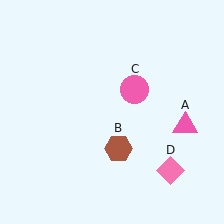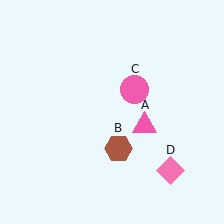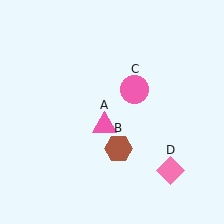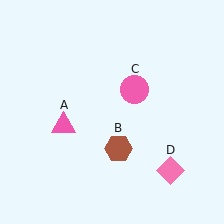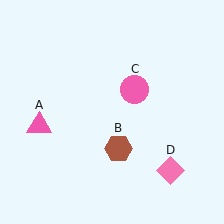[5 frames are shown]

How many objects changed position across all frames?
1 object changed position: pink triangle (object A).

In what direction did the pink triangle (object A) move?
The pink triangle (object A) moved left.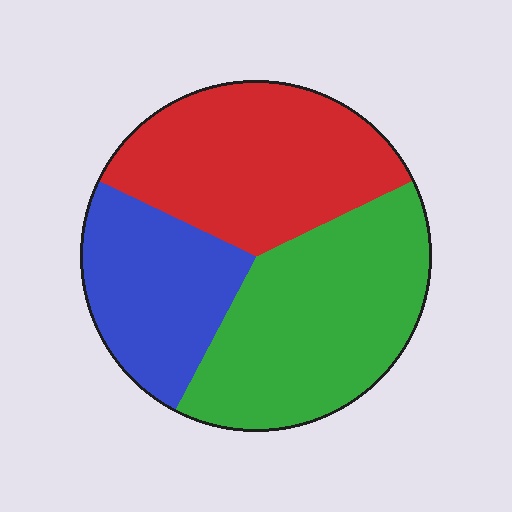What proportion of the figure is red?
Red takes up about three eighths (3/8) of the figure.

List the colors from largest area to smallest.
From largest to smallest: green, red, blue.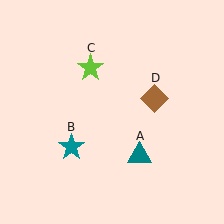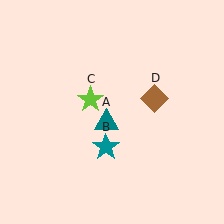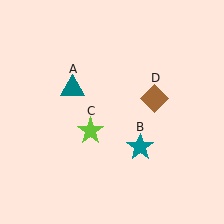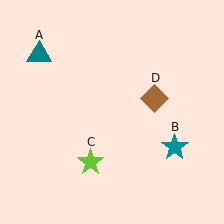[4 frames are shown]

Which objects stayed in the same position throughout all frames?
Brown diamond (object D) remained stationary.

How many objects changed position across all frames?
3 objects changed position: teal triangle (object A), teal star (object B), lime star (object C).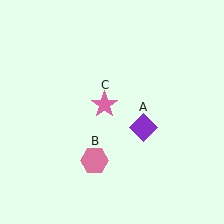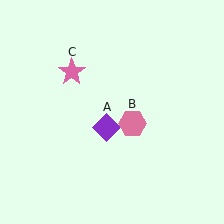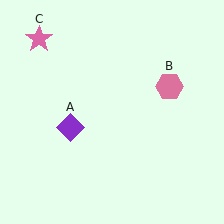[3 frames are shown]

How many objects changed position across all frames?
3 objects changed position: purple diamond (object A), pink hexagon (object B), pink star (object C).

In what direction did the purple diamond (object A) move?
The purple diamond (object A) moved left.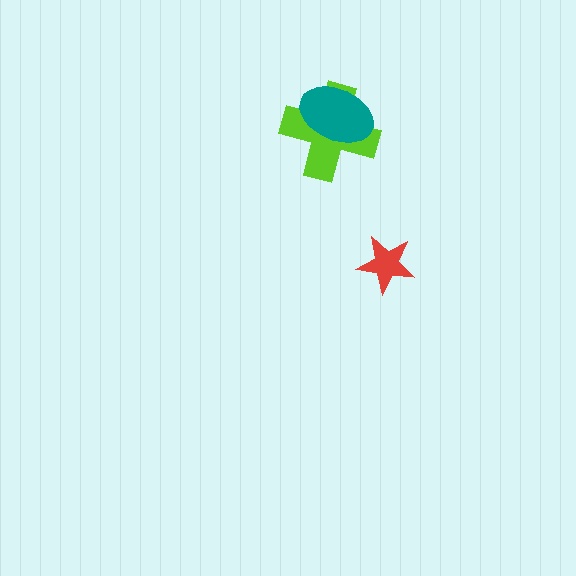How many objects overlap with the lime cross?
1 object overlaps with the lime cross.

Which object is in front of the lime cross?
The teal ellipse is in front of the lime cross.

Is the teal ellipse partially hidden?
No, no other shape covers it.